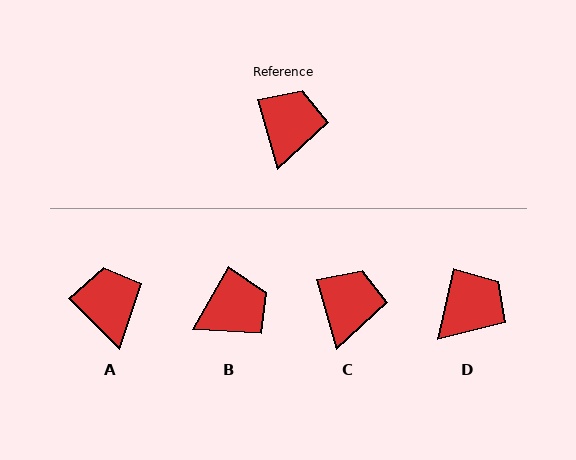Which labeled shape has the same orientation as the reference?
C.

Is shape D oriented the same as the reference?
No, it is off by about 29 degrees.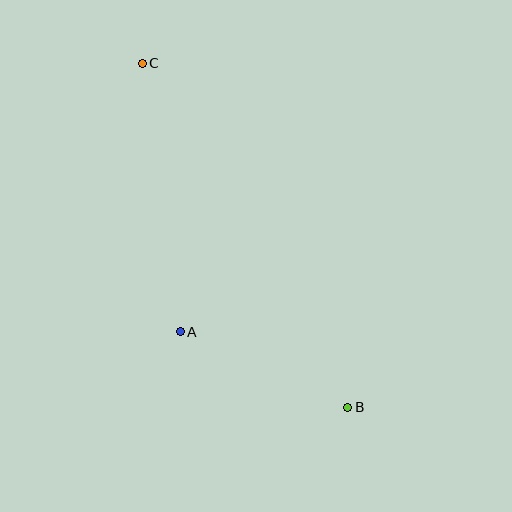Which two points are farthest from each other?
Points B and C are farthest from each other.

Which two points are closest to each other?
Points A and B are closest to each other.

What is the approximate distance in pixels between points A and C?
The distance between A and C is approximately 271 pixels.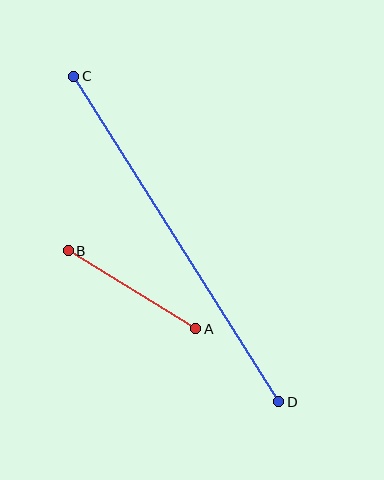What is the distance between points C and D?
The distance is approximately 384 pixels.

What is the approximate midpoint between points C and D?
The midpoint is at approximately (176, 239) pixels.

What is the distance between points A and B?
The distance is approximately 150 pixels.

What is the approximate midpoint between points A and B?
The midpoint is at approximately (132, 290) pixels.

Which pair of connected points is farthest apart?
Points C and D are farthest apart.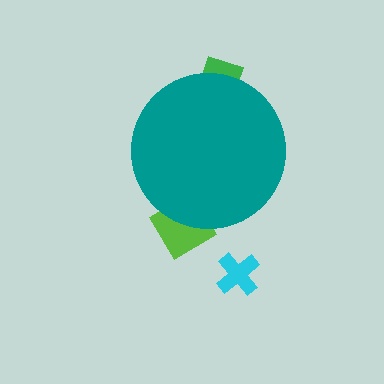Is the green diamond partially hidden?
Yes, the green diamond is partially hidden behind the teal circle.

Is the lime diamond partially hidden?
Yes, the lime diamond is partially hidden behind the teal circle.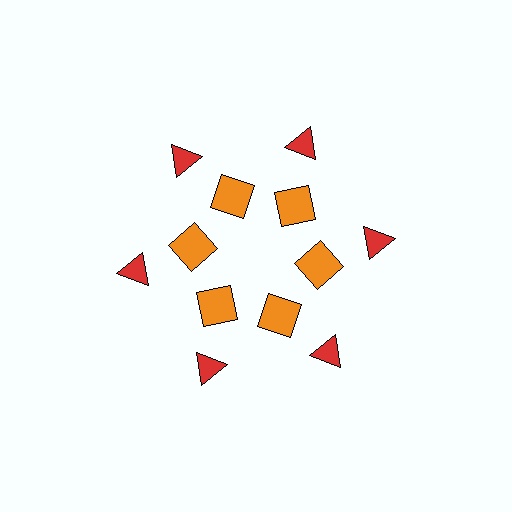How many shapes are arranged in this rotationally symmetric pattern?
There are 12 shapes, arranged in 6 groups of 2.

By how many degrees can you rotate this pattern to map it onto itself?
The pattern maps onto itself every 60 degrees of rotation.